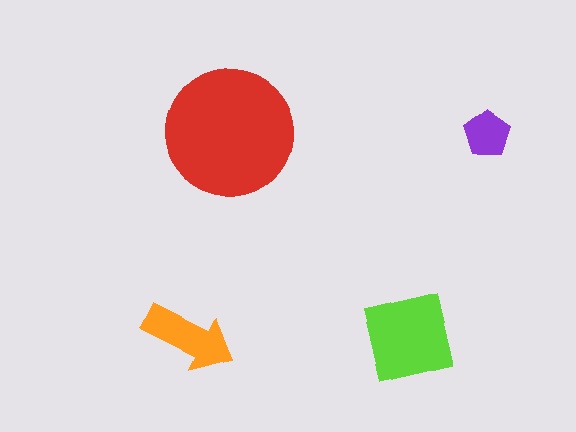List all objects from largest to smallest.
The red circle, the lime square, the orange arrow, the purple pentagon.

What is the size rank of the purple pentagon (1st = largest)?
4th.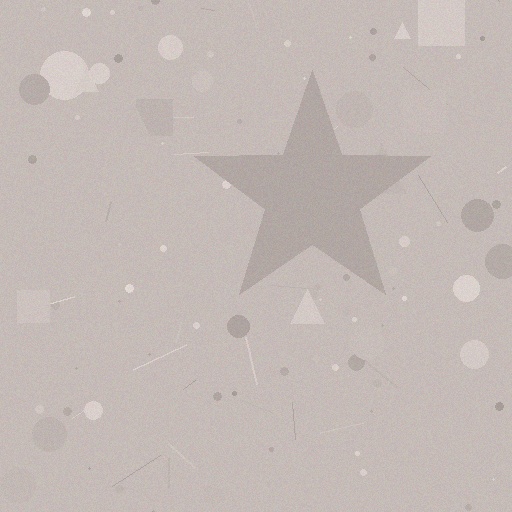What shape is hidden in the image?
A star is hidden in the image.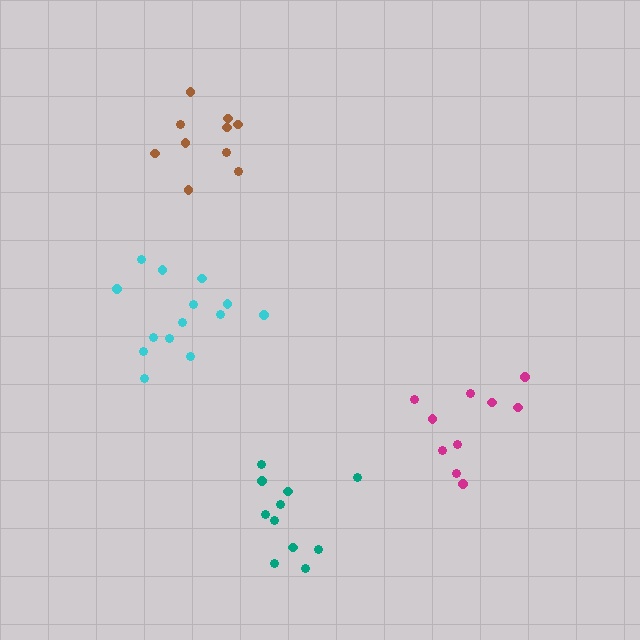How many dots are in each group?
Group 1: 10 dots, Group 2: 14 dots, Group 3: 11 dots, Group 4: 10 dots (45 total).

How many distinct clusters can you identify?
There are 4 distinct clusters.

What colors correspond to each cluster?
The clusters are colored: brown, cyan, teal, magenta.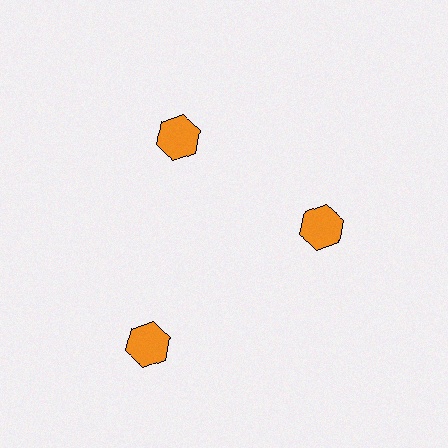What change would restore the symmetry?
The symmetry would be restored by moving it inward, back onto the ring so that all 3 hexagons sit at equal angles and equal distance from the center.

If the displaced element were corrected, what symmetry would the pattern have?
It would have 3-fold rotational symmetry — the pattern would map onto itself every 120 degrees.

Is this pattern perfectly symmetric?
No. The 3 orange hexagons are arranged in a ring, but one element near the 7 o'clock position is pushed outward from the center, breaking the 3-fold rotational symmetry.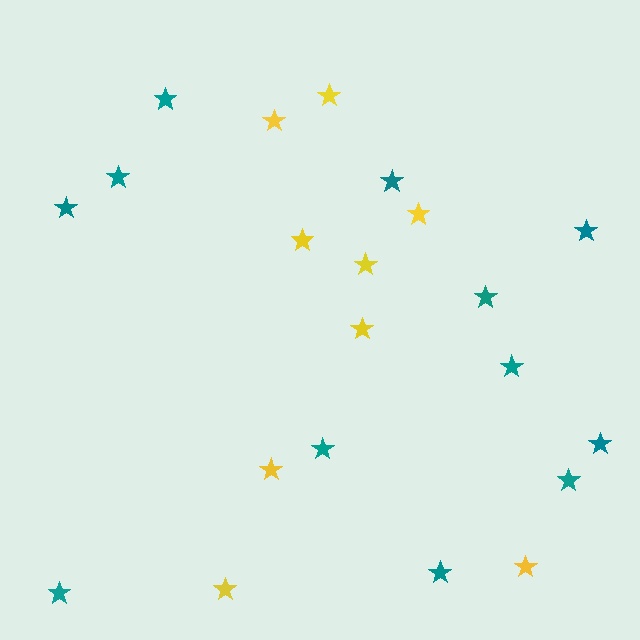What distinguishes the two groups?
There are 2 groups: one group of yellow stars (9) and one group of teal stars (12).